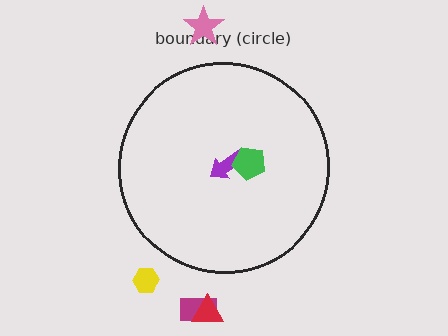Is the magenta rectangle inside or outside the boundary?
Outside.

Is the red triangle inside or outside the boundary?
Outside.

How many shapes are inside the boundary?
2 inside, 4 outside.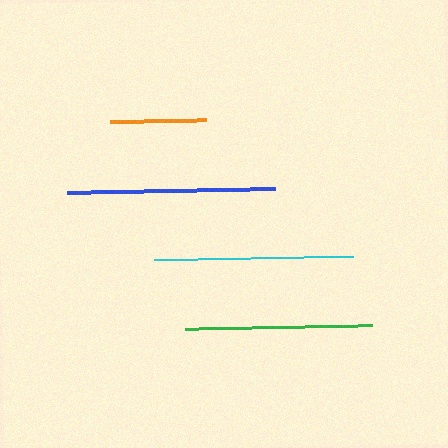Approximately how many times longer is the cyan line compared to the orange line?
The cyan line is approximately 2.1 times the length of the orange line.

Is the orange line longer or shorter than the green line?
The green line is longer than the orange line.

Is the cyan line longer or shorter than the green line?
The cyan line is longer than the green line.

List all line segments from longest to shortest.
From longest to shortest: blue, cyan, green, orange.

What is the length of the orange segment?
The orange segment is approximately 96 pixels long.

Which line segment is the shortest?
The orange line is the shortest at approximately 96 pixels.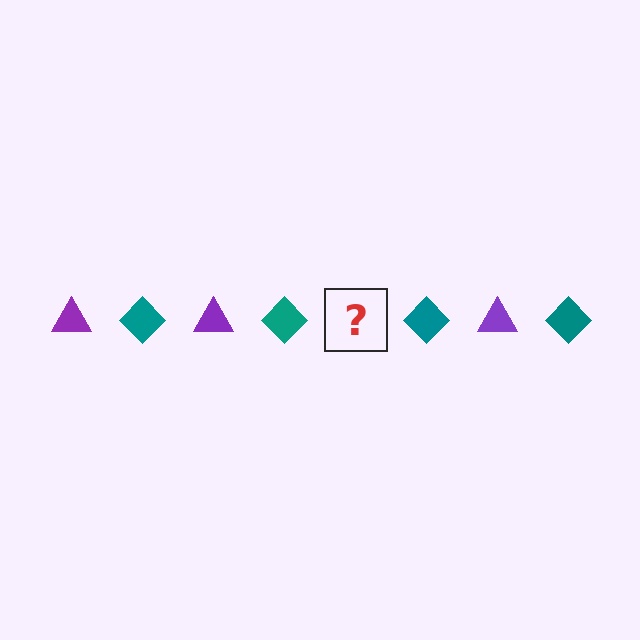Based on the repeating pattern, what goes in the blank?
The blank should be a purple triangle.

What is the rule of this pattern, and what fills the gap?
The rule is that the pattern alternates between purple triangle and teal diamond. The gap should be filled with a purple triangle.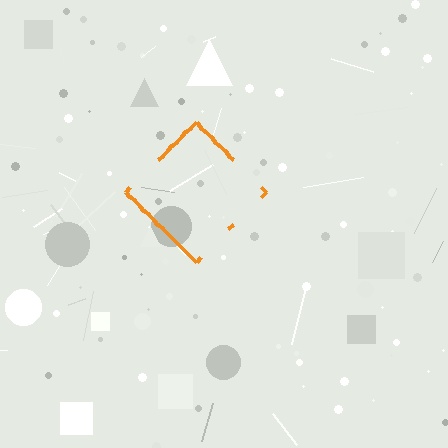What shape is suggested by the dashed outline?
The dashed outline suggests a diamond.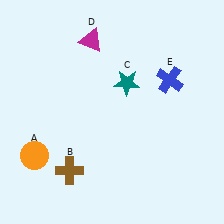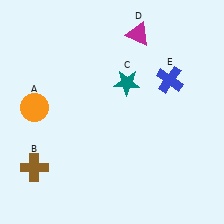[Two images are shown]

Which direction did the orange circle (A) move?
The orange circle (A) moved up.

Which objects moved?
The objects that moved are: the orange circle (A), the brown cross (B), the magenta triangle (D).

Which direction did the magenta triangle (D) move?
The magenta triangle (D) moved right.